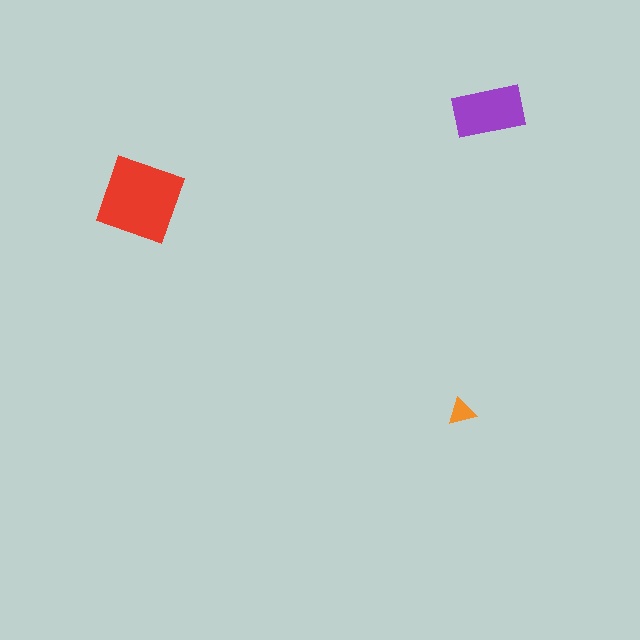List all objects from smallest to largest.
The orange triangle, the purple rectangle, the red square.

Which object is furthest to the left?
The red square is leftmost.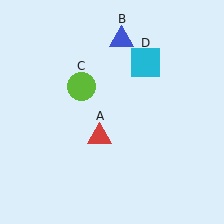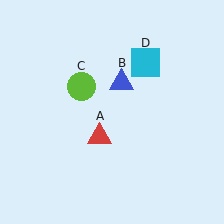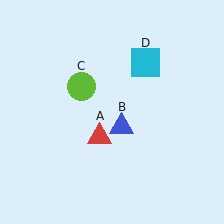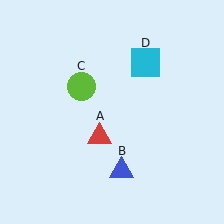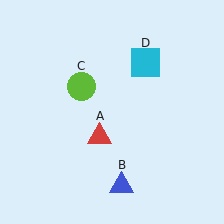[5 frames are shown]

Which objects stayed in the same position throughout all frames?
Red triangle (object A) and lime circle (object C) and cyan square (object D) remained stationary.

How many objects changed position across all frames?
1 object changed position: blue triangle (object B).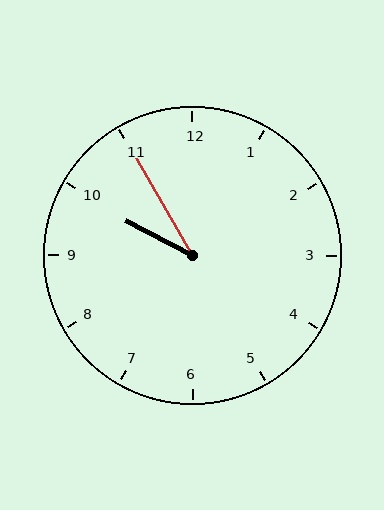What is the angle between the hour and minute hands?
Approximately 32 degrees.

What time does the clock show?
9:55.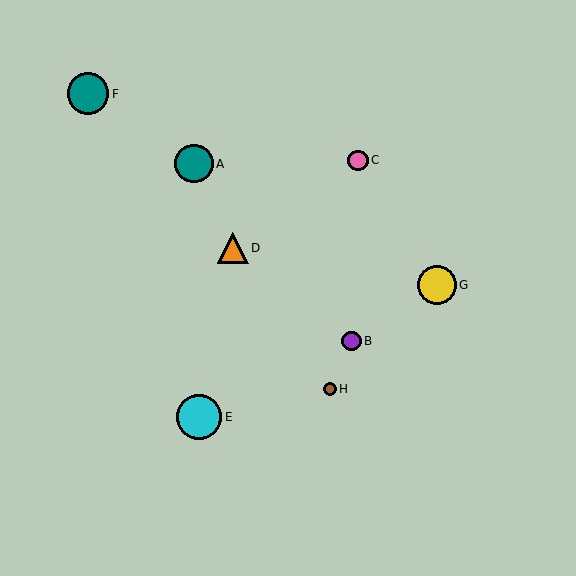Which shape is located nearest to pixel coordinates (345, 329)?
The purple circle (labeled B) at (351, 341) is nearest to that location.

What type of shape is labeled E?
Shape E is a cyan circle.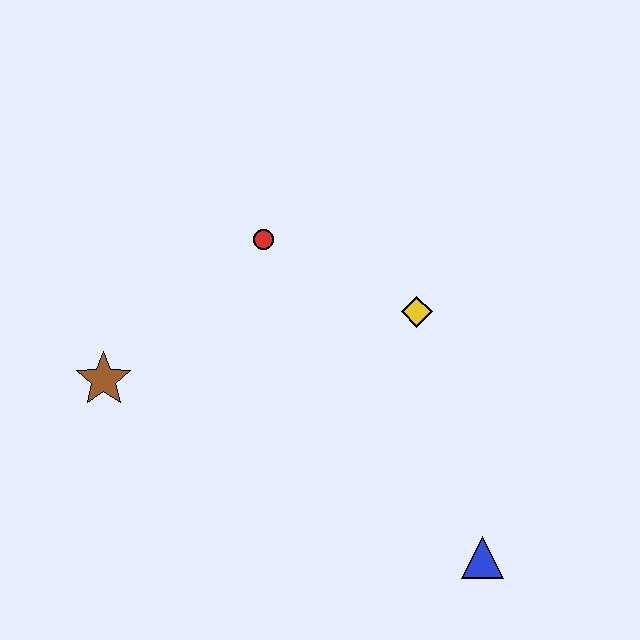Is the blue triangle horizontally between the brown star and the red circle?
No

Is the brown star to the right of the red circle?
No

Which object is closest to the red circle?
The yellow diamond is closest to the red circle.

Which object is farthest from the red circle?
The blue triangle is farthest from the red circle.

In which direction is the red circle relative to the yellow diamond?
The red circle is to the left of the yellow diamond.